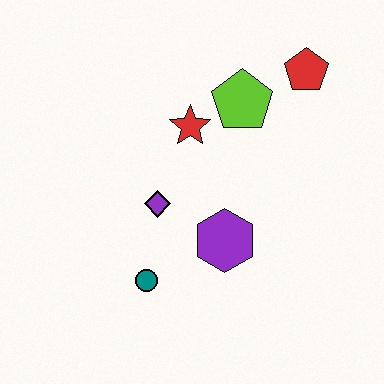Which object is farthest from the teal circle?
The red pentagon is farthest from the teal circle.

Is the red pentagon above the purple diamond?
Yes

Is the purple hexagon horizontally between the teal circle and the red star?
No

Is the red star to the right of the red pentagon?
No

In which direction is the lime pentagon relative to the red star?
The lime pentagon is to the right of the red star.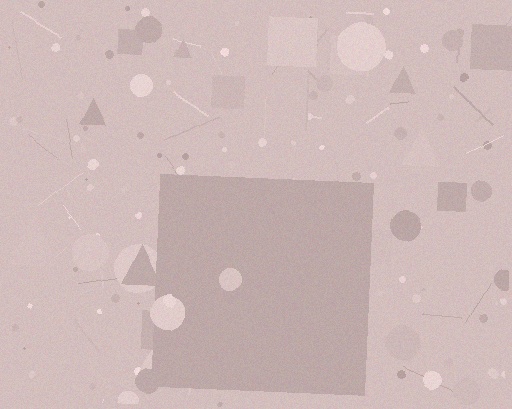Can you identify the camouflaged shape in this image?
The camouflaged shape is a square.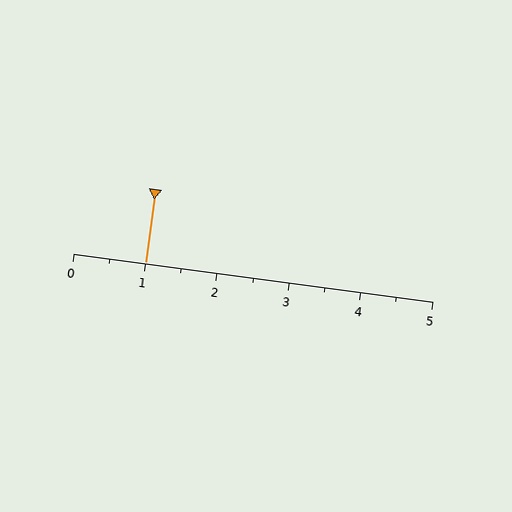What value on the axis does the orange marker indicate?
The marker indicates approximately 1.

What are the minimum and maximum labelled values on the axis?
The axis runs from 0 to 5.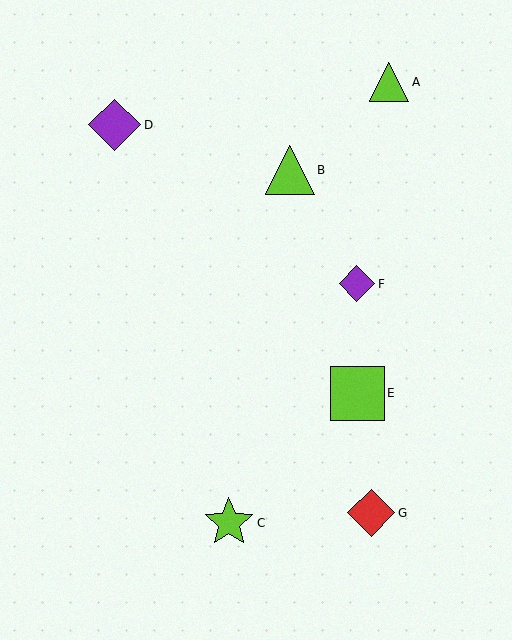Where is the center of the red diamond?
The center of the red diamond is at (371, 513).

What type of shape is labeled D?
Shape D is a purple diamond.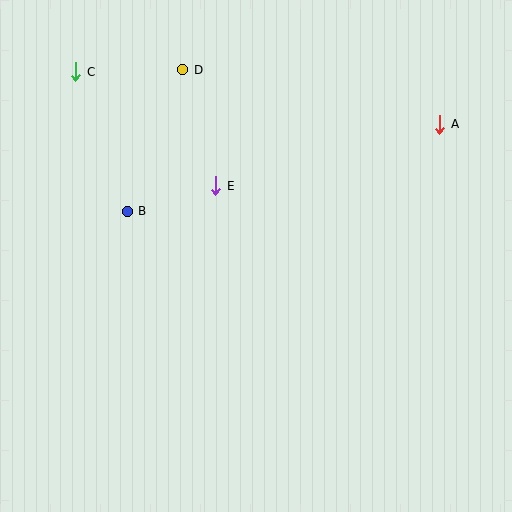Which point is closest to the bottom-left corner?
Point B is closest to the bottom-left corner.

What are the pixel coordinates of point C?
Point C is at (76, 72).